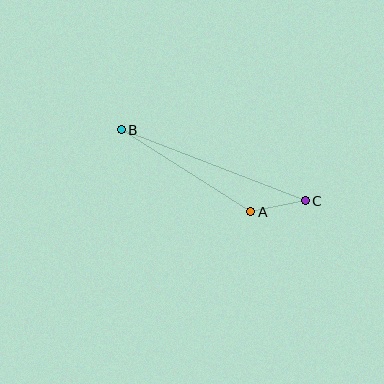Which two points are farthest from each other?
Points B and C are farthest from each other.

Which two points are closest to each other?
Points A and C are closest to each other.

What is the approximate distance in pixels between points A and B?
The distance between A and B is approximately 153 pixels.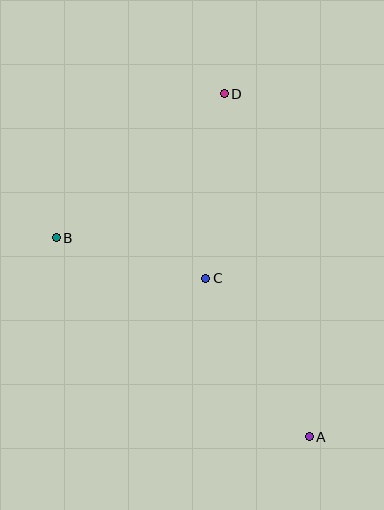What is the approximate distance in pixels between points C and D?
The distance between C and D is approximately 185 pixels.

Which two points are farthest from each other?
Points A and D are farthest from each other.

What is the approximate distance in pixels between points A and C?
The distance between A and C is approximately 189 pixels.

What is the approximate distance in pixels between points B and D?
The distance between B and D is approximately 221 pixels.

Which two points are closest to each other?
Points B and C are closest to each other.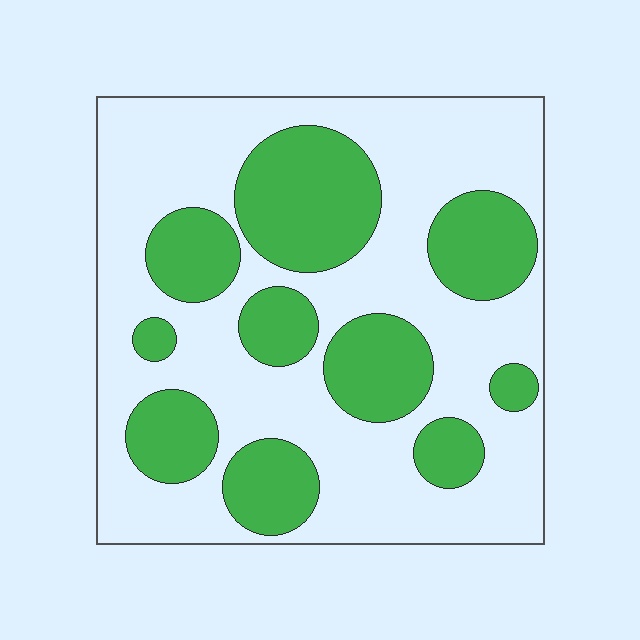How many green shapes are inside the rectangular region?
10.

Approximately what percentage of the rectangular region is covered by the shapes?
Approximately 35%.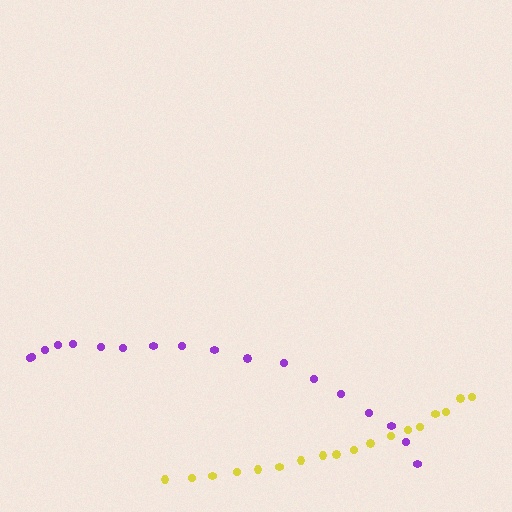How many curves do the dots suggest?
There are 2 distinct paths.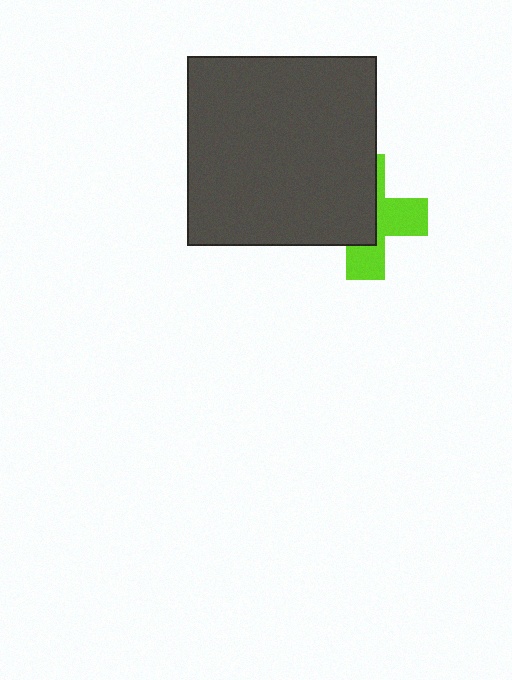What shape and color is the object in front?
The object in front is a dark gray square.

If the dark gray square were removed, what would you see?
You would see the complete lime cross.